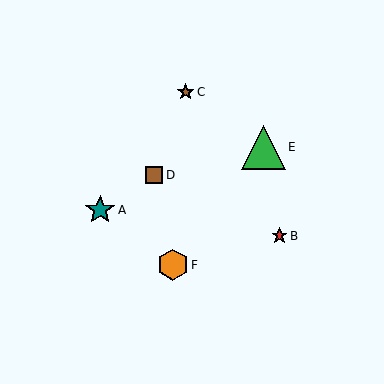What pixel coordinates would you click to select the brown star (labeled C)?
Click at (186, 92) to select the brown star C.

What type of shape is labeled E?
Shape E is a green triangle.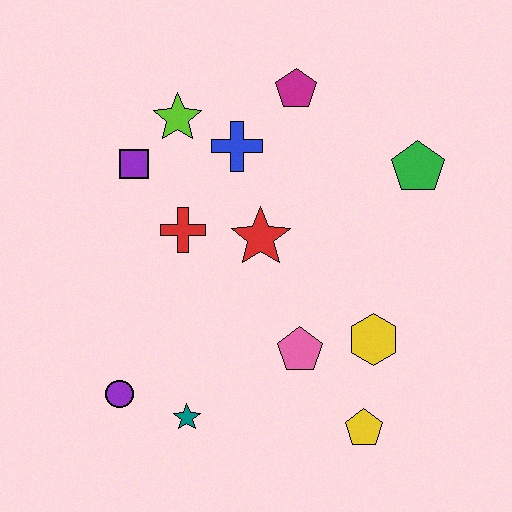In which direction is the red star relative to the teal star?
The red star is above the teal star.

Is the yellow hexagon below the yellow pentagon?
No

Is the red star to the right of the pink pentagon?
No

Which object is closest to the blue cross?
The lime star is closest to the blue cross.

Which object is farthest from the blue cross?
The yellow pentagon is farthest from the blue cross.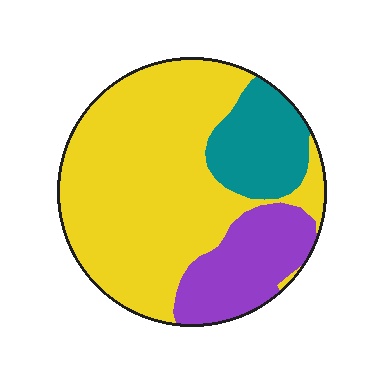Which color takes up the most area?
Yellow, at roughly 65%.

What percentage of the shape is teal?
Teal covers about 15% of the shape.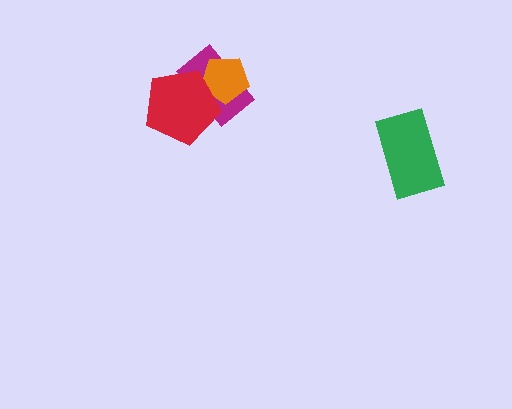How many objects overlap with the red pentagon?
2 objects overlap with the red pentagon.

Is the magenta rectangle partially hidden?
Yes, it is partially covered by another shape.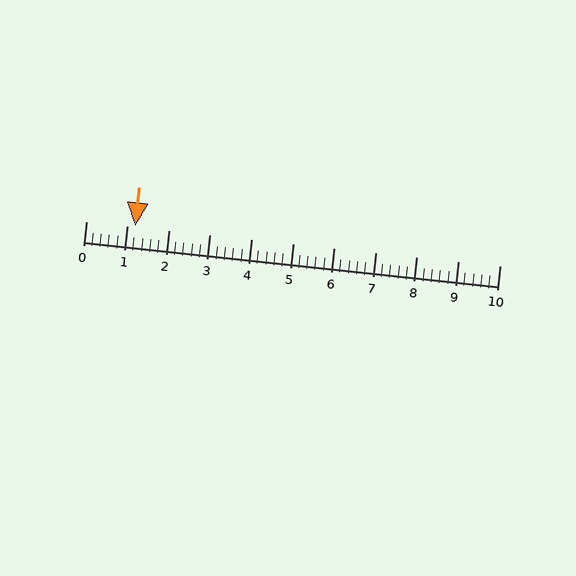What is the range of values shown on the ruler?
The ruler shows values from 0 to 10.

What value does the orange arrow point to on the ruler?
The orange arrow points to approximately 1.2.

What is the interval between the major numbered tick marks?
The major tick marks are spaced 1 units apart.